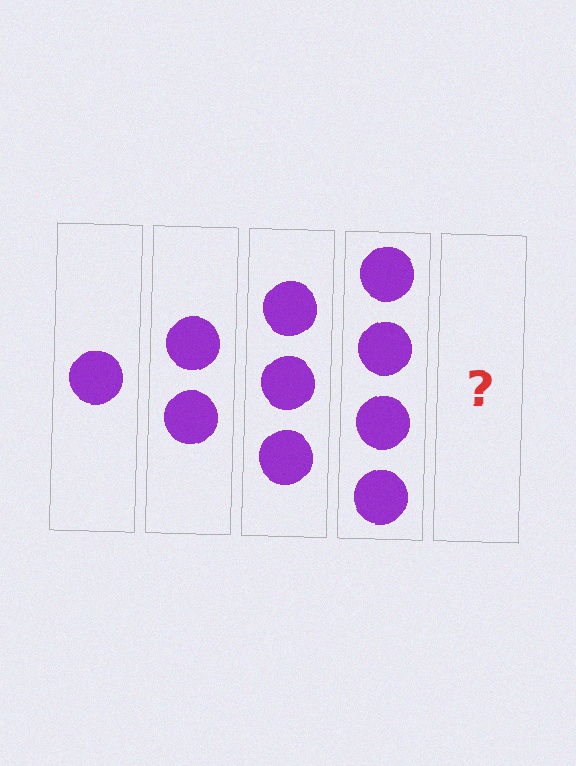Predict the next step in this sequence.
The next step is 5 circles.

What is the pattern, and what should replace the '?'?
The pattern is that each step adds one more circle. The '?' should be 5 circles.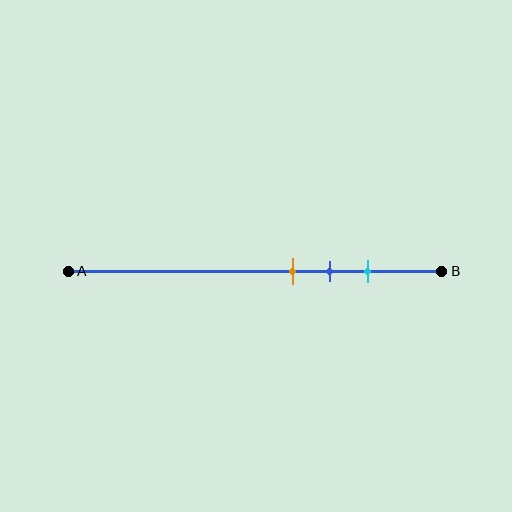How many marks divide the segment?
There are 3 marks dividing the segment.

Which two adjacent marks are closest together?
The orange and blue marks are the closest adjacent pair.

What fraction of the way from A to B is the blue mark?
The blue mark is approximately 70% (0.7) of the way from A to B.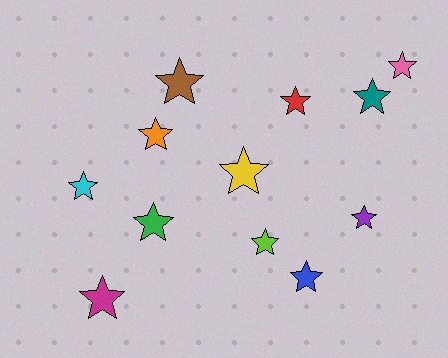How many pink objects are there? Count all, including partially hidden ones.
There is 1 pink object.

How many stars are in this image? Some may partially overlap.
There are 12 stars.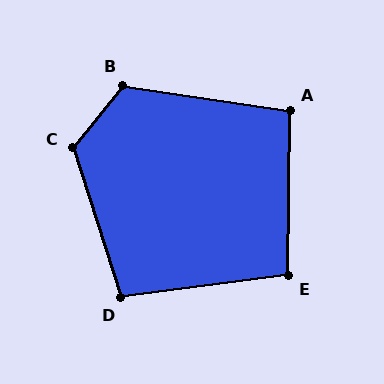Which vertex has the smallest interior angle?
A, at approximately 98 degrees.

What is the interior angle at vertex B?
Approximately 120 degrees (obtuse).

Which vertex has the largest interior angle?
C, at approximately 124 degrees.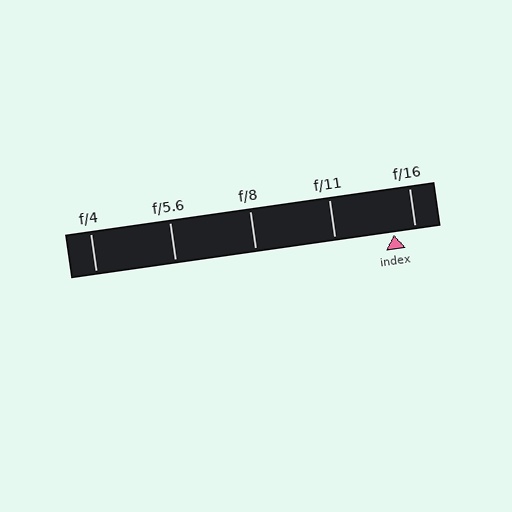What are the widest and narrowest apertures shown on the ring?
The widest aperture shown is f/4 and the narrowest is f/16.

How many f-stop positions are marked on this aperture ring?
There are 5 f-stop positions marked.